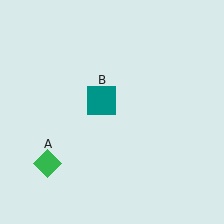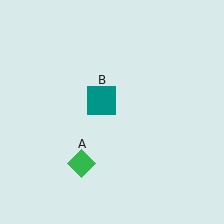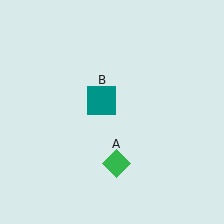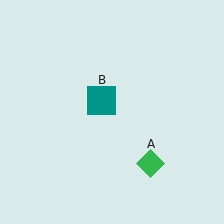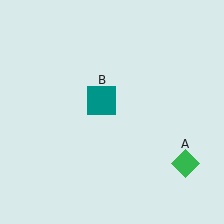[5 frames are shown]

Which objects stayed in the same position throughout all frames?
Teal square (object B) remained stationary.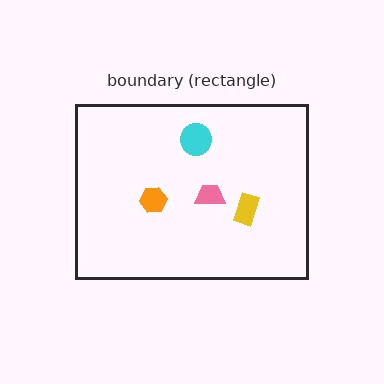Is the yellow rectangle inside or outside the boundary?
Inside.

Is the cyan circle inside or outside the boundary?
Inside.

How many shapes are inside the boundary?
4 inside, 0 outside.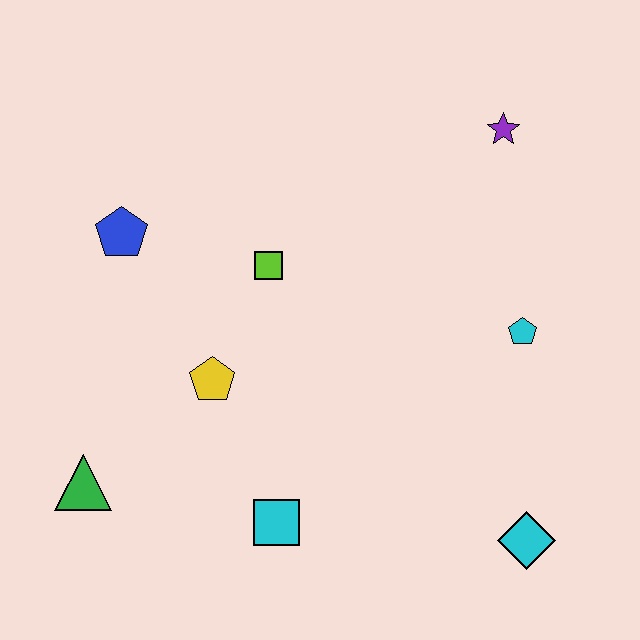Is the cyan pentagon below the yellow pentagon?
No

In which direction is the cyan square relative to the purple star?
The cyan square is below the purple star.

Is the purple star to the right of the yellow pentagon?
Yes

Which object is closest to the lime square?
The yellow pentagon is closest to the lime square.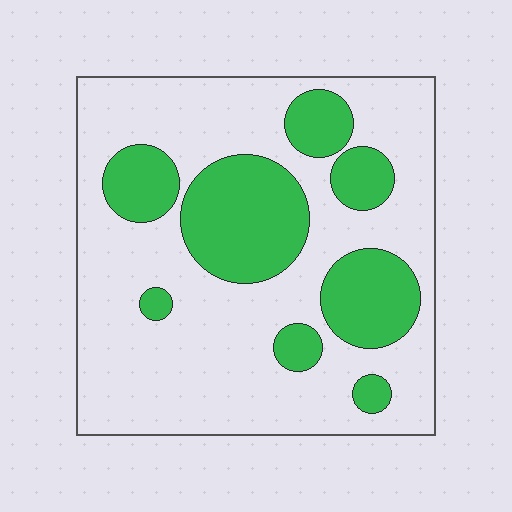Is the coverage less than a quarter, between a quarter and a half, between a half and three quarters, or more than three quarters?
Between a quarter and a half.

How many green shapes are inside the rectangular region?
8.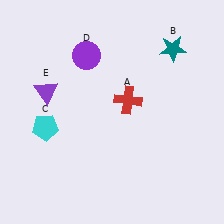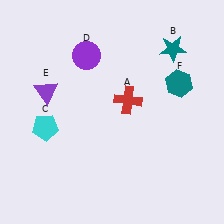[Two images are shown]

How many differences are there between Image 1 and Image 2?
There is 1 difference between the two images.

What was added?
A teal hexagon (F) was added in Image 2.